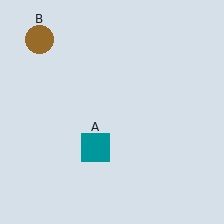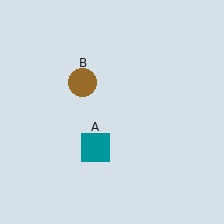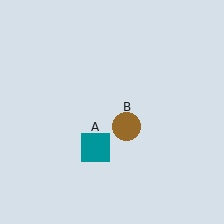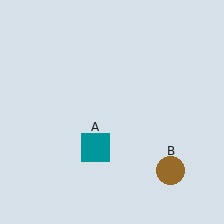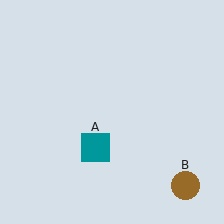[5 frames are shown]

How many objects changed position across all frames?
1 object changed position: brown circle (object B).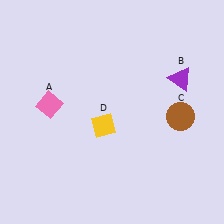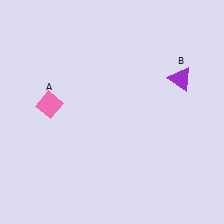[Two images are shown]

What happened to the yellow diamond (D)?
The yellow diamond (D) was removed in Image 2. It was in the bottom-left area of Image 1.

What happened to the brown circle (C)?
The brown circle (C) was removed in Image 2. It was in the bottom-right area of Image 1.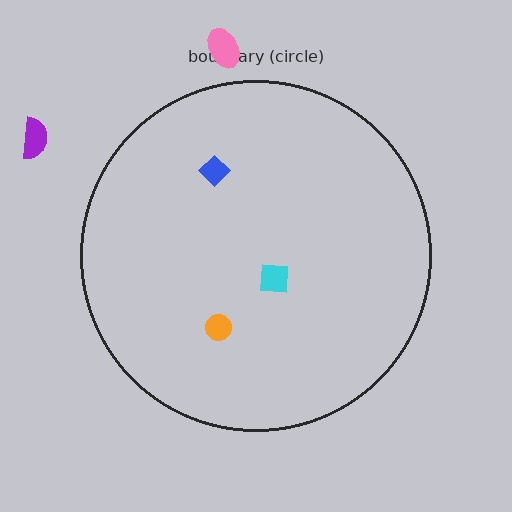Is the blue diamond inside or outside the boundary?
Inside.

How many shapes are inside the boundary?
3 inside, 2 outside.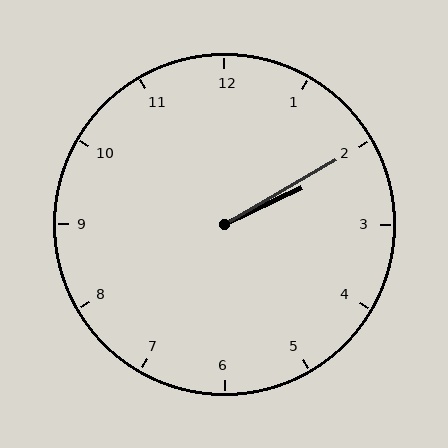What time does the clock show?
2:10.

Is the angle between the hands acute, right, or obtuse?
It is acute.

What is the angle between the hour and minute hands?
Approximately 5 degrees.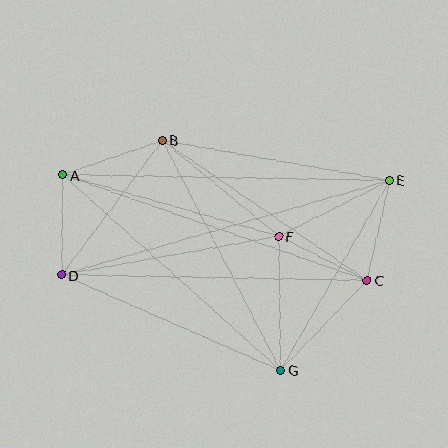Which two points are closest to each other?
Points C and F are closest to each other.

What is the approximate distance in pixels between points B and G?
The distance between B and G is approximately 259 pixels.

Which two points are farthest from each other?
Points D and E are farthest from each other.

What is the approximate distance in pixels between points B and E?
The distance between B and E is approximately 230 pixels.